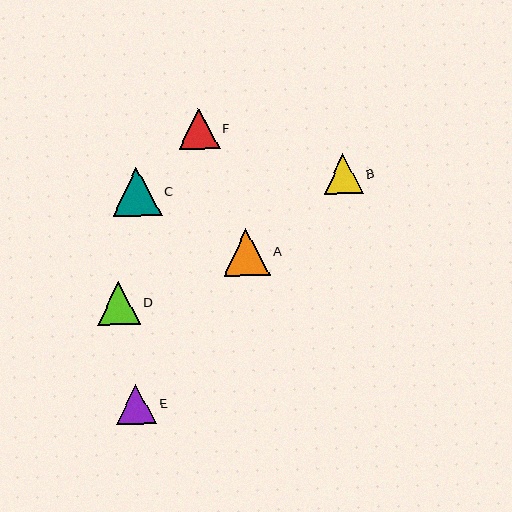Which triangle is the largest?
Triangle C is the largest with a size of approximately 49 pixels.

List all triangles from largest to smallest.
From largest to smallest: C, A, D, F, E, B.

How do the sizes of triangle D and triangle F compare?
Triangle D and triangle F are approximately the same size.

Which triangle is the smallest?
Triangle B is the smallest with a size of approximately 39 pixels.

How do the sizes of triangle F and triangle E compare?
Triangle F and triangle E are approximately the same size.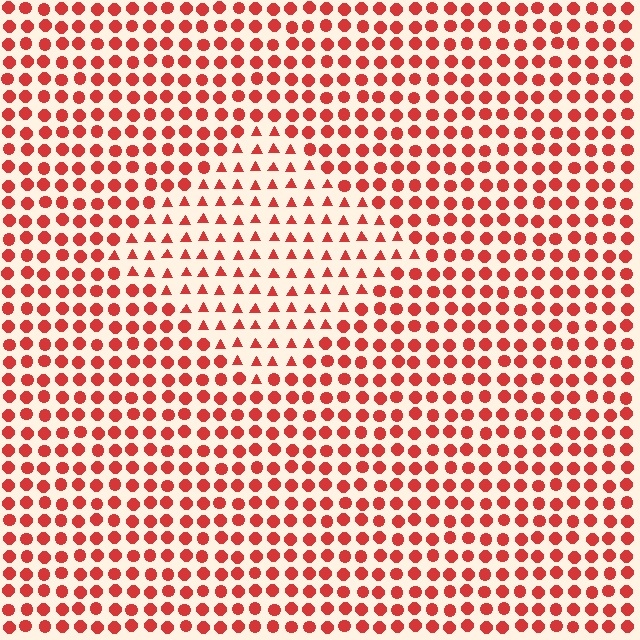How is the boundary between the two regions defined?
The boundary is defined by a change in element shape: triangles inside vs. circles outside. All elements share the same color and spacing.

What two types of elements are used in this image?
The image uses triangles inside the diamond region and circles outside it.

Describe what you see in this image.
The image is filled with small red elements arranged in a uniform grid. A diamond-shaped region contains triangles, while the surrounding area contains circles. The boundary is defined purely by the change in element shape.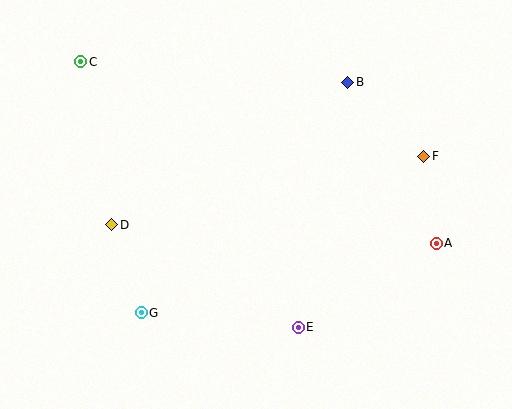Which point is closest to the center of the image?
Point E at (298, 327) is closest to the center.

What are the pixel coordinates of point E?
Point E is at (298, 327).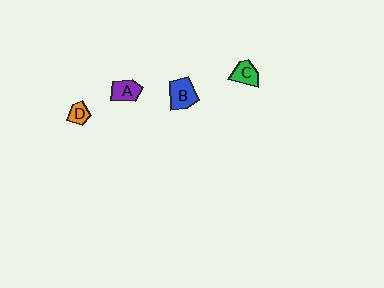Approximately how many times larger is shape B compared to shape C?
Approximately 1.4 times.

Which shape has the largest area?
Shape B (blue).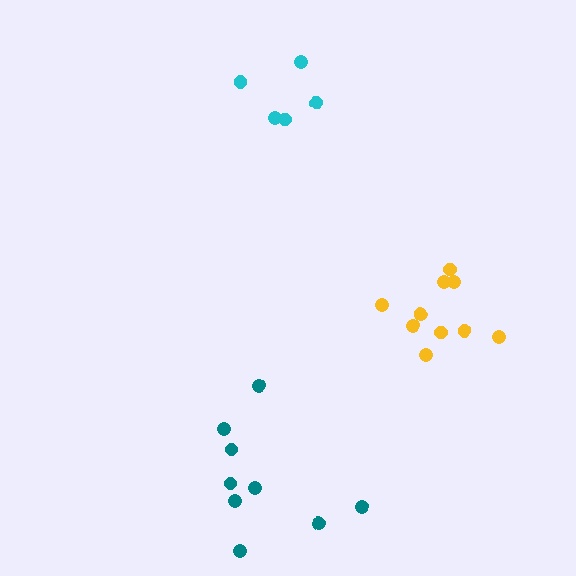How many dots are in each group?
Group 1: 10 dots, Group 2: 5 dots, Group 3: 9 dots (24 total).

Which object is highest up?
The cyan cluster is topmost.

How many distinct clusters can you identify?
There are 3 distinct clusters.